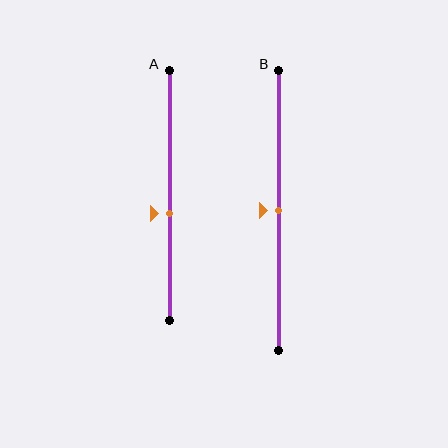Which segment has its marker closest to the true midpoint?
Segment B has its marker closest to the true midpoint.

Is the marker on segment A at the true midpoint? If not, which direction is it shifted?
No, the marker on segment A is shifted downward by about 7% of the segment length.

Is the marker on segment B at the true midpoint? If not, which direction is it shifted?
Yes, the marker on segment B is at the true midpoint.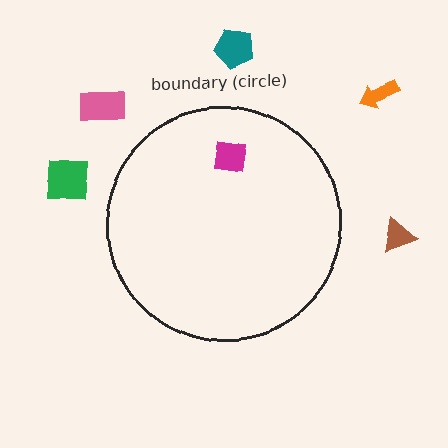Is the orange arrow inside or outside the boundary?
Outside.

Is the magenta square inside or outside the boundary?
Inside.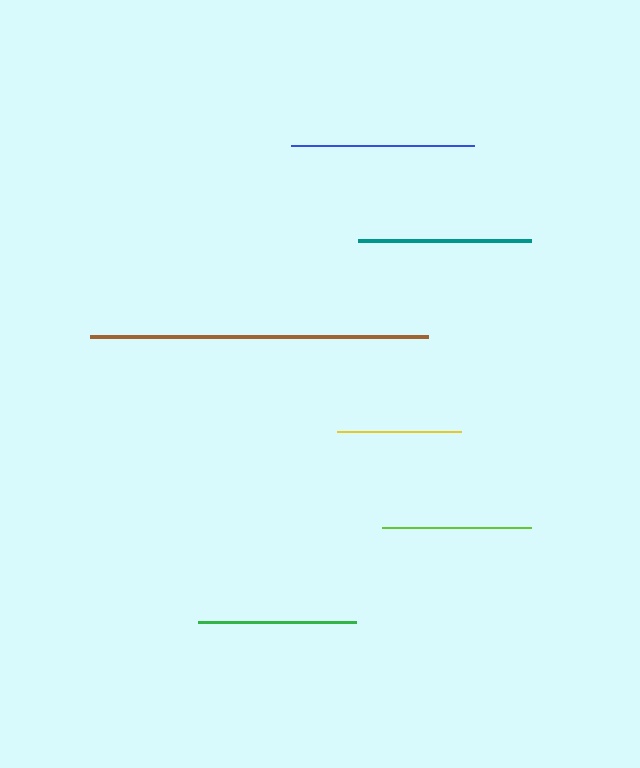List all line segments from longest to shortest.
From longest to shortest: brown, blue, teal, green, lime, yellow.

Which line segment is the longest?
The brown line is the longest at approximately 338 pixels.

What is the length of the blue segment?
The blue segment is approximately 183 pixels long.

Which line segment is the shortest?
The yellow line is the shortest at approximately 125 pixels.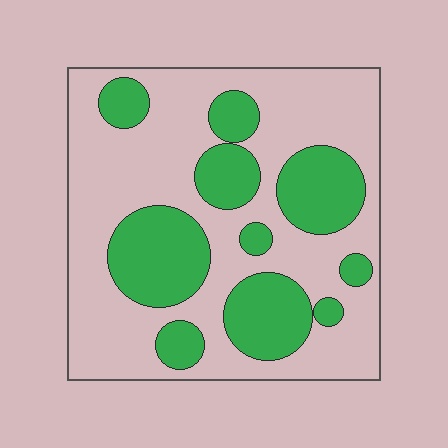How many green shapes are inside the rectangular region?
10.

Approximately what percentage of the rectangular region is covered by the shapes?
Approximately 35%.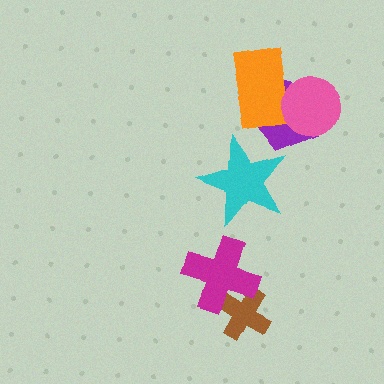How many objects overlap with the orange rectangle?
2 objects overlap with the orange rectangle.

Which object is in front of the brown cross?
The magenta cross is in front of the brown cross.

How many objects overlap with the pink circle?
2 objects overlap with the pink circle.